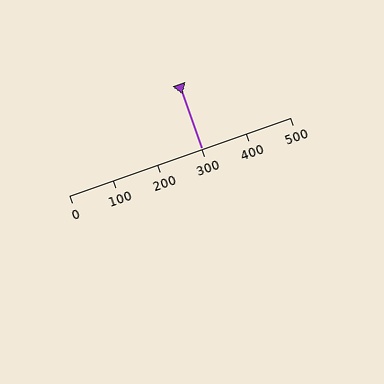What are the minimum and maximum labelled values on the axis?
The axis runs from 0 to 500.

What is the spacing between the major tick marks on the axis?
The major ticks are spaced 100 apart.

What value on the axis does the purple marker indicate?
The marker indicates approximately 300.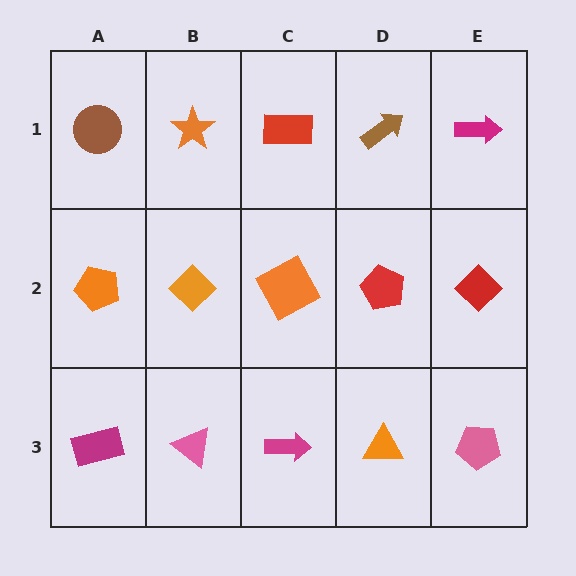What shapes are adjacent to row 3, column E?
A red diamond (row 2, column E), an orange triangle (row 3, column D).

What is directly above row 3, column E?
A red diamond.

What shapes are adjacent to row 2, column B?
An orange star (row 1, column B), a pink triangle (row 3, column B), an orange pentagon (row 2, column A), an orange square (row 2, column C).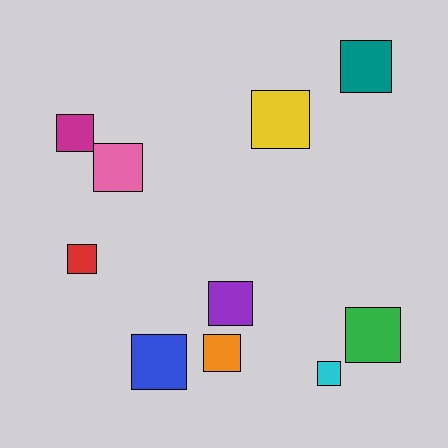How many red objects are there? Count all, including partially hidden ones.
There is 1 red object.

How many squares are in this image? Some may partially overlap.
There are 10 squares.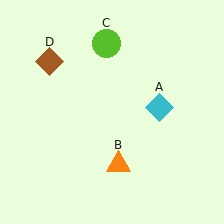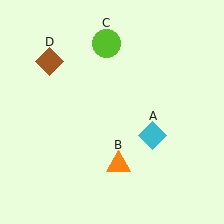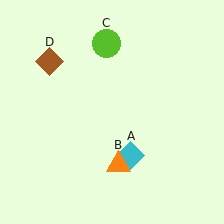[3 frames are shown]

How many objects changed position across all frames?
1 object changed position: cyan diamond (object A).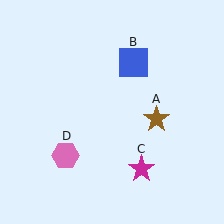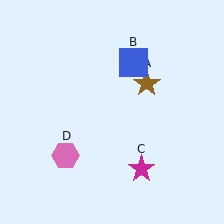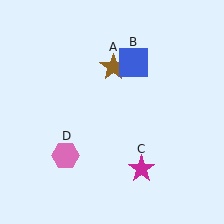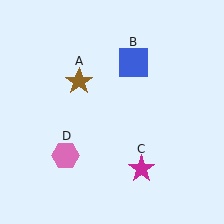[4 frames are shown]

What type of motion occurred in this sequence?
The brown star (object A) rotated counterclockwise around the center of the scene.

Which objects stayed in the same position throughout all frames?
Blue square (object B) and magenta star (object C) and pink hexagon (object D) remained stationary.